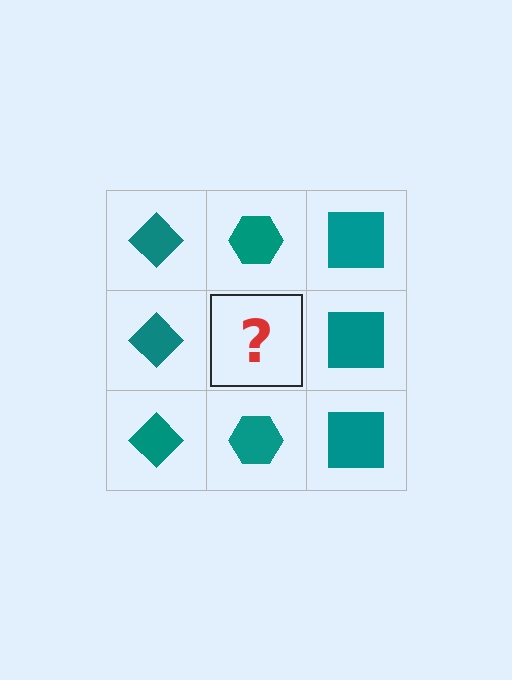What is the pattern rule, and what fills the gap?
The rule is that each column has a consistent shape. The gap should be filled with a teal hexagon.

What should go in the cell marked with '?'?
The missing cell should contain a teal hexagon.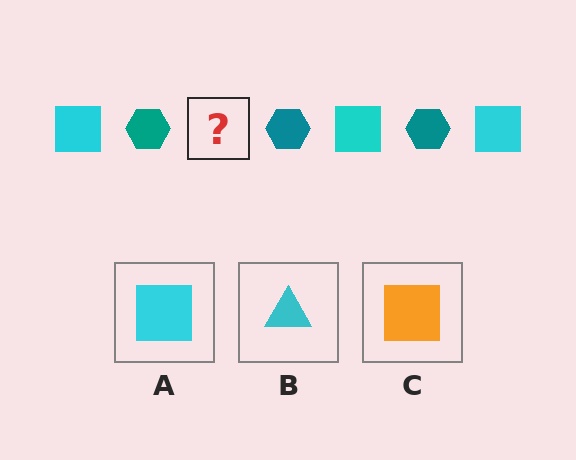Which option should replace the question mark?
Option A.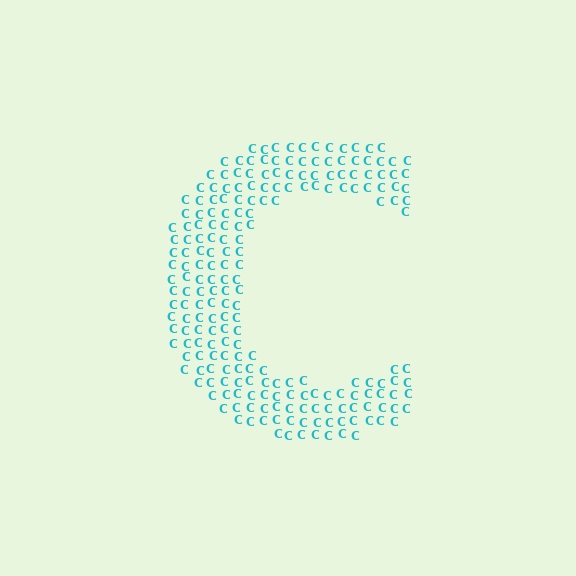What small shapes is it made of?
It is made of small letter C's.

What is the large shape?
The large shape is the letter C.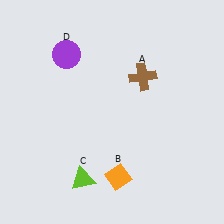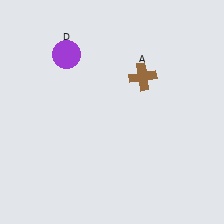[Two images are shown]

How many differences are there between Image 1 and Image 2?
There are 2 differences between the two images.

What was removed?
The lime triangle (C), the orange diamond (B) were removed in Image 2.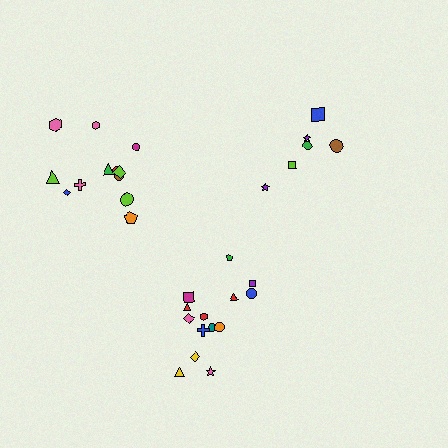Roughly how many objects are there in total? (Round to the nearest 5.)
Roughly 35 objects in total.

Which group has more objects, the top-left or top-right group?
The top-left group.